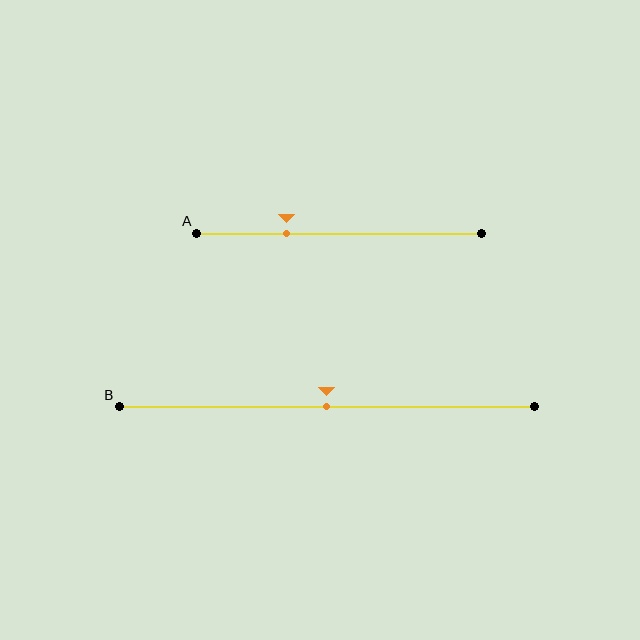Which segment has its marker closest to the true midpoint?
Segment B has its marker closest to the true midpoint.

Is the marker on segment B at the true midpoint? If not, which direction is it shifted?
Yes, the marker on segment B is at the true midpoint.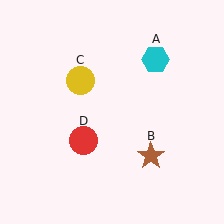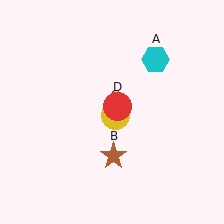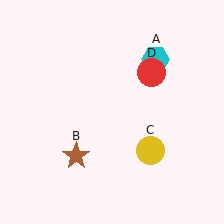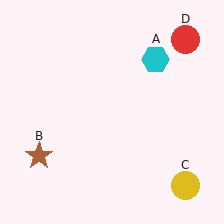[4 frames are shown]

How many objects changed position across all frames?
3 objects changed position: brown star (object B), yellow circle (object C), red circle (object D).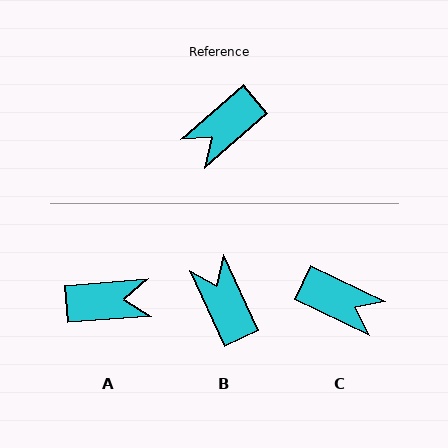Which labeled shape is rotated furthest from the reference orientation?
A, about 143 degrees away.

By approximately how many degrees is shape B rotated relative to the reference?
Approximately 106 degrees clockwise.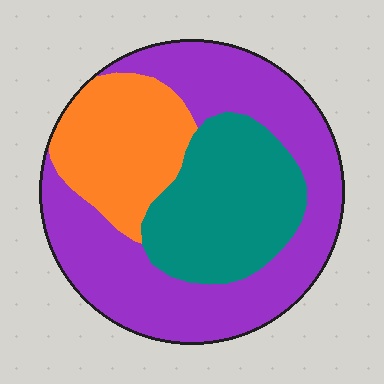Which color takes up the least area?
Orange, at roughly 20%.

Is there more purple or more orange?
Purple.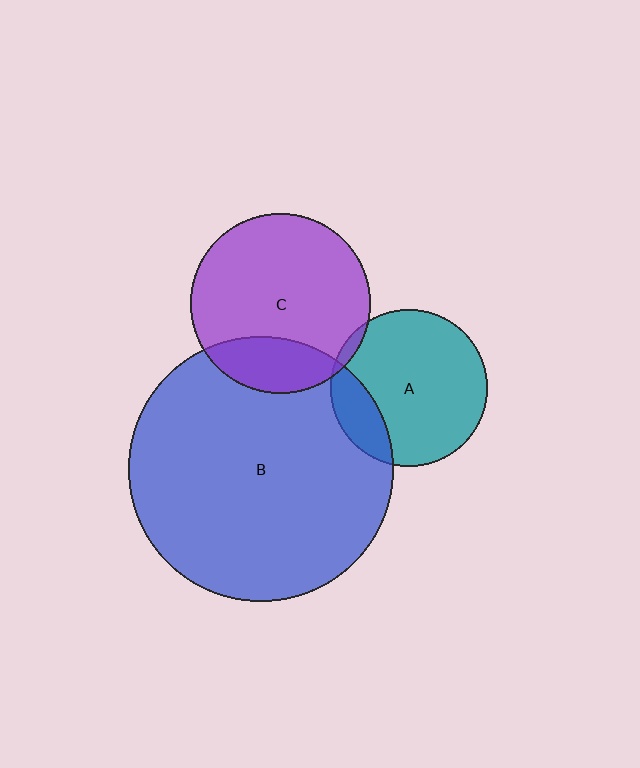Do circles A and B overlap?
Yes.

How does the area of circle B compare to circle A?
Approximately 2.8 times.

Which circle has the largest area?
Circle B (blue).